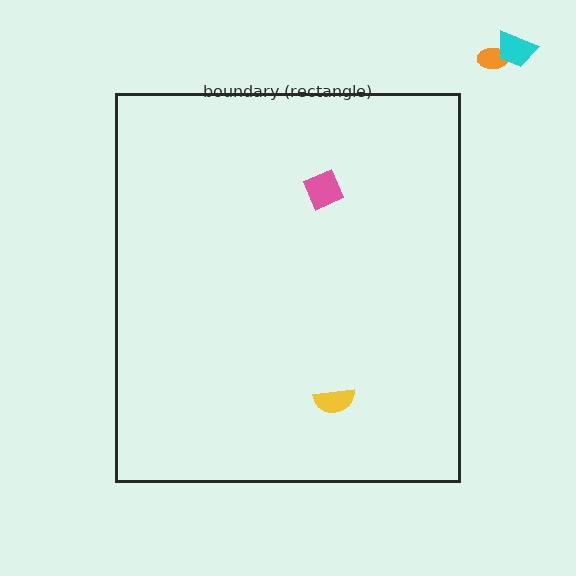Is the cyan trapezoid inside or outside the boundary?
Outside.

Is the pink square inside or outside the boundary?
Inside.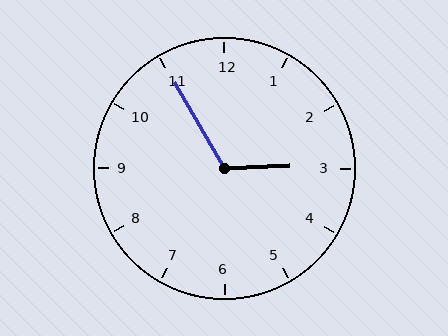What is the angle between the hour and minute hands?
Approximately 118 degrees.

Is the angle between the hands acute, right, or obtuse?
It is obtuse.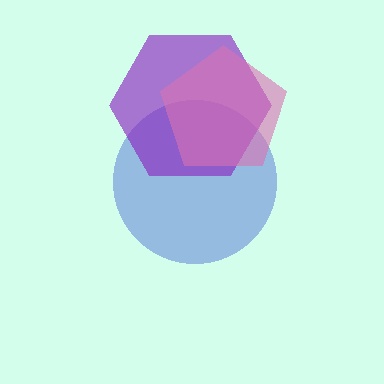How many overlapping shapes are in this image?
There are 3 overlapping shapes in the image.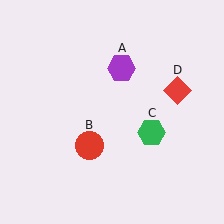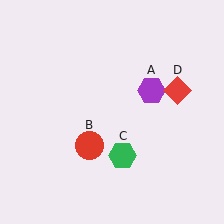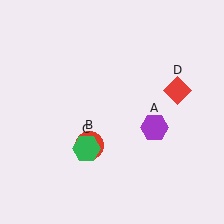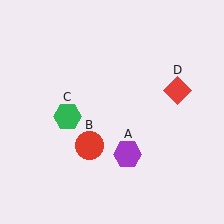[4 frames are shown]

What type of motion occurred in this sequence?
The purple hexagon (object A), green hexagon (object C) rotated clockwise around the center of the scene.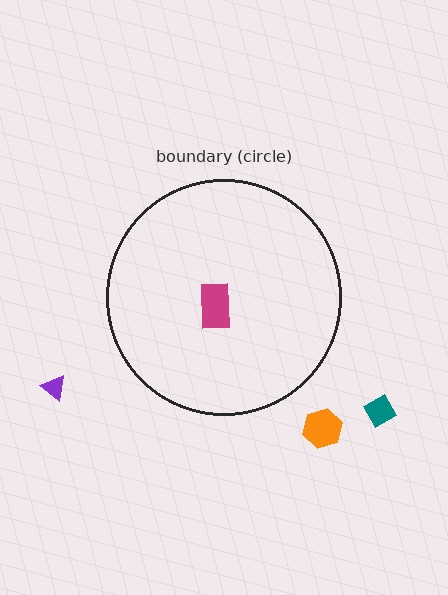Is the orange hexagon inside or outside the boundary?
Outside.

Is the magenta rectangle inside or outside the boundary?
Inside.